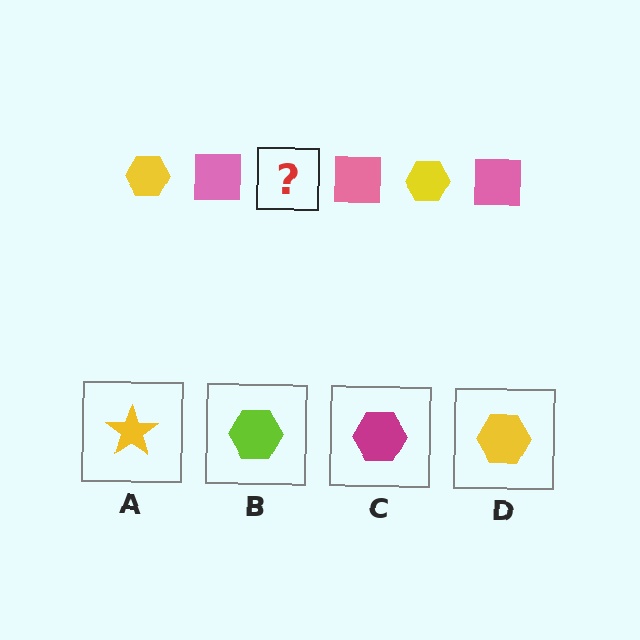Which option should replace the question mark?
Option D.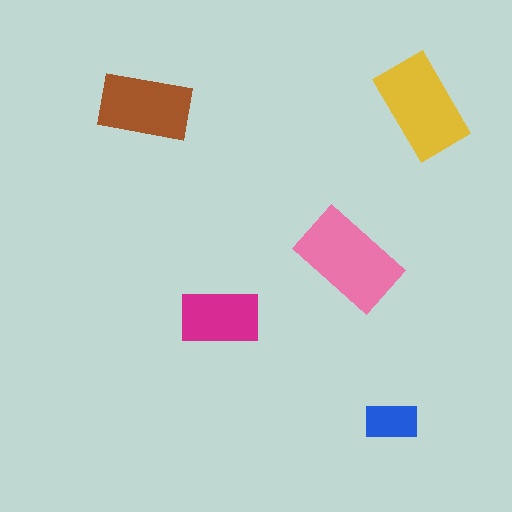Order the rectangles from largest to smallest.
the pink one, the yellow one, the brown one, the magenta one, the blue one.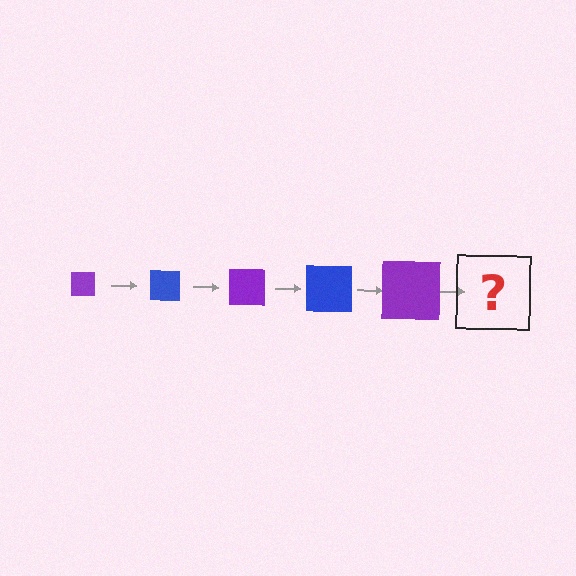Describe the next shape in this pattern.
It should be a blue square, larger than the previous one.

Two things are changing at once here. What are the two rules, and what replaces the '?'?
The two rules are that the square grows larger each step and the color cycles through purple and blue. The '?' should be a blue square, larger than the previous one.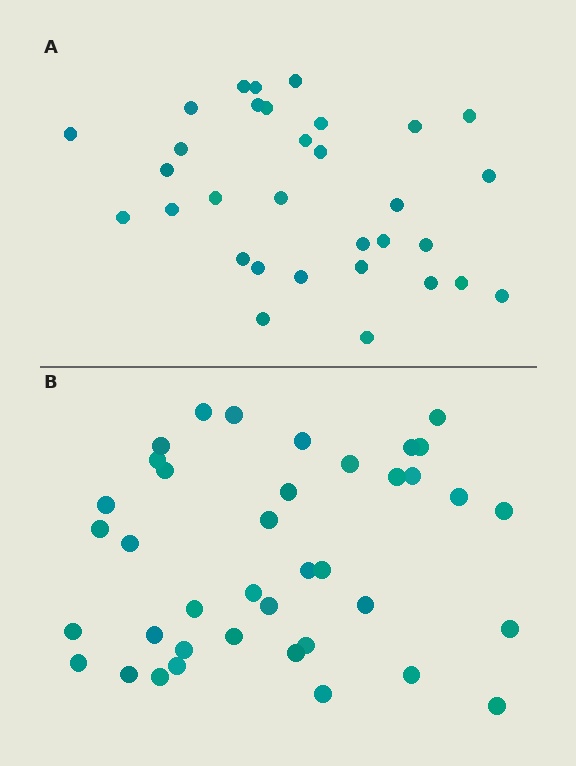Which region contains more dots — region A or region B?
Region B (the bottom region) has more dots.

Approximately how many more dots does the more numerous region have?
Region B has roughly 8 or so more dots than region A.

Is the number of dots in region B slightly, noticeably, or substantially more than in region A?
Region B has only slightly more — the two regions are fairly close. The ratio is roughly 1.2 to 1.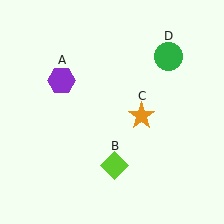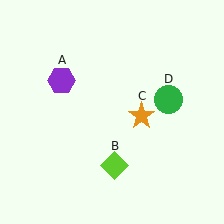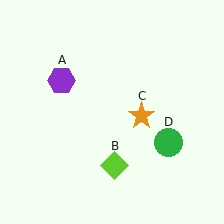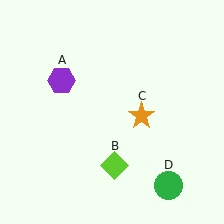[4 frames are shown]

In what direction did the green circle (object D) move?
The green circle (object D) moved down.